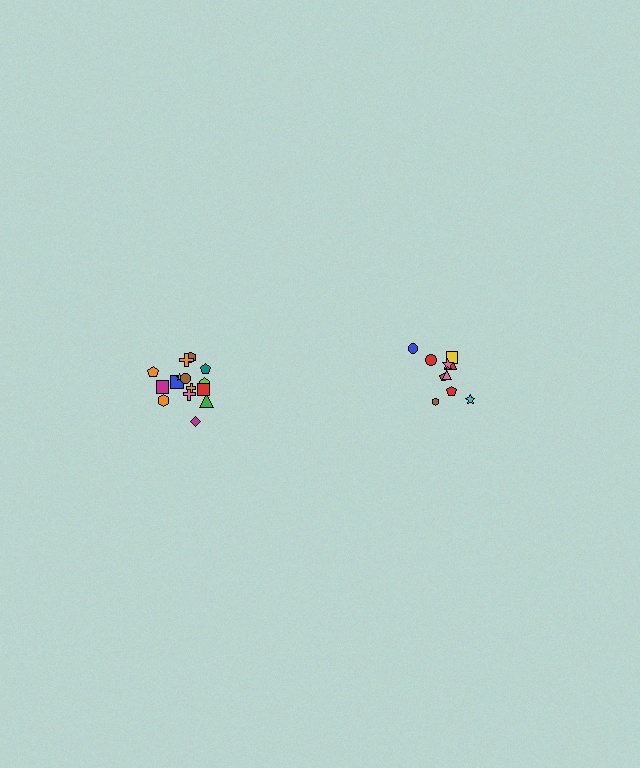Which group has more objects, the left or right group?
The left group.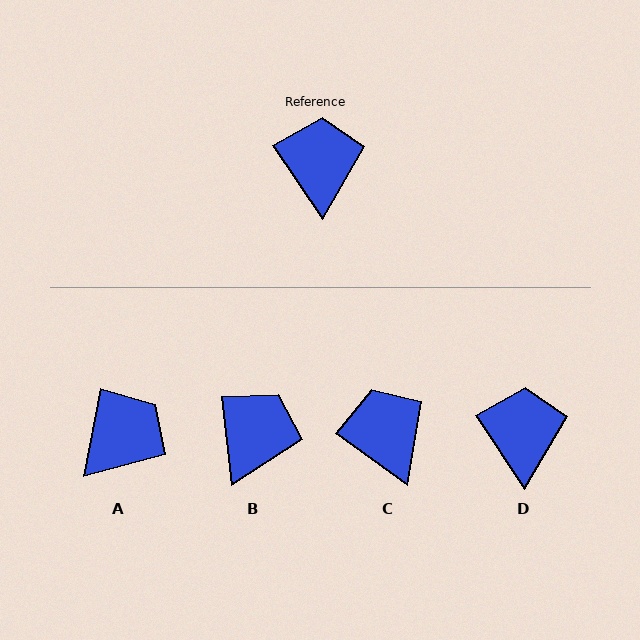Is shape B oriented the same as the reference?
No, it is off by about 28 degrees.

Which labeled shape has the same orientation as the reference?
D.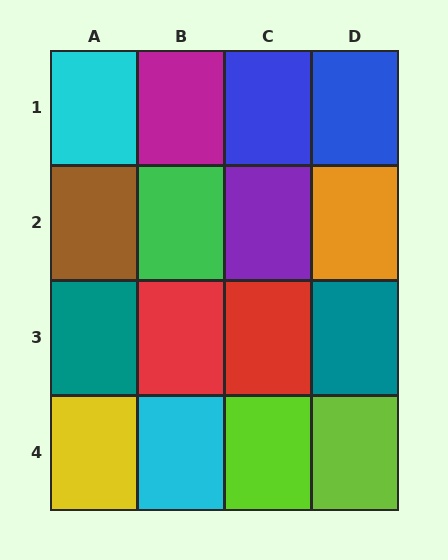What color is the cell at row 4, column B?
Cyan.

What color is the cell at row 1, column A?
Cyan.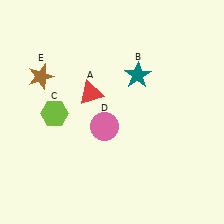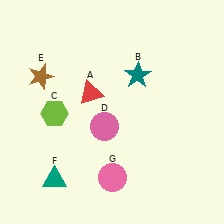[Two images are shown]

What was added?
A teal triangle (F), a pink circle (G) were added in Image 2.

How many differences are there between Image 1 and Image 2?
There are 2 differences between the two images.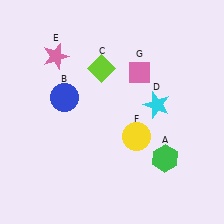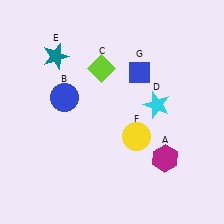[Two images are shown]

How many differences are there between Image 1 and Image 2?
There are 3 differences between the two images.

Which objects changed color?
A changed from green to magenta. E changed from pink to teal. G changed from pink to blue.